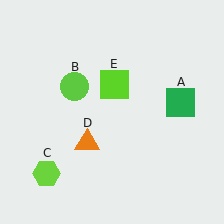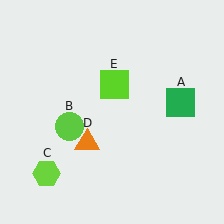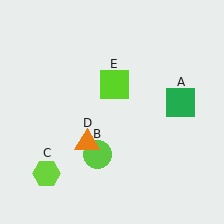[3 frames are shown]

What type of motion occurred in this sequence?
The lime circle (object B) rotated counterclockwise around the center of the scene.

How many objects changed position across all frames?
1 object changed position: lime circle (object B).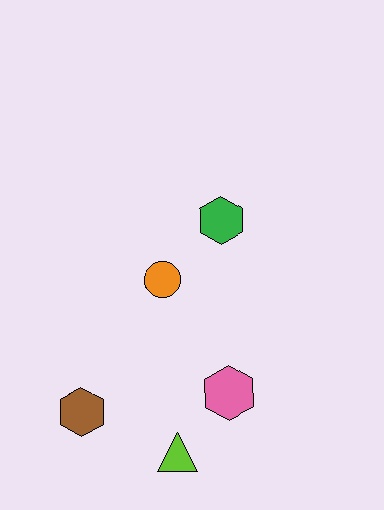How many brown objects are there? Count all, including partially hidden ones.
There is 1 brown object.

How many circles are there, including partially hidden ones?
There is 1 circle.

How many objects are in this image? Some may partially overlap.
There are 5 objects.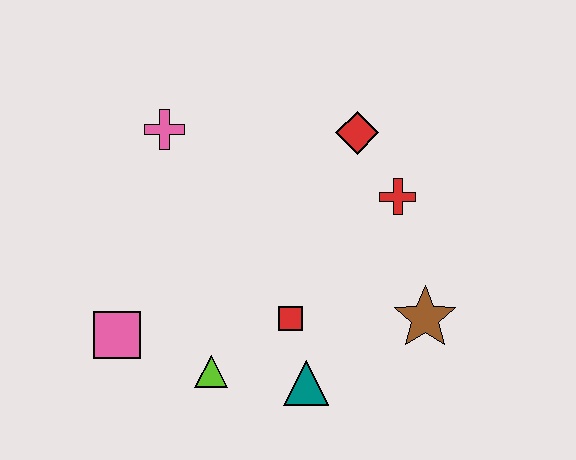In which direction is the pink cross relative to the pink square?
The pink cross is above the pink square.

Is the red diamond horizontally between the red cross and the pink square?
Yes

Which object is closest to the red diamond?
The red cross is closest to the red diamond.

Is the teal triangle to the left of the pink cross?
No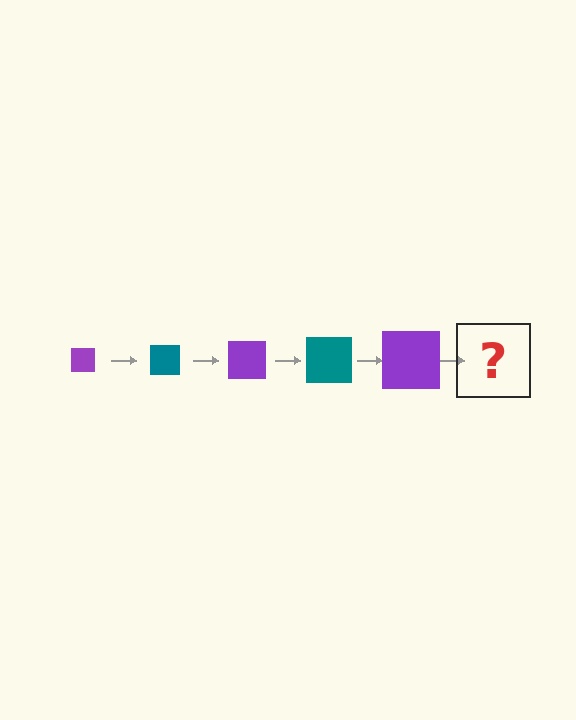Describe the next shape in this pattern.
It should be a teal square, larger than the previous one.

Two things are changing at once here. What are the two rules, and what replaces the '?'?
The two rules are that the square grows larger each step and the color cycles through purple and teal. The '?' should be a teal square, larger than the previous one.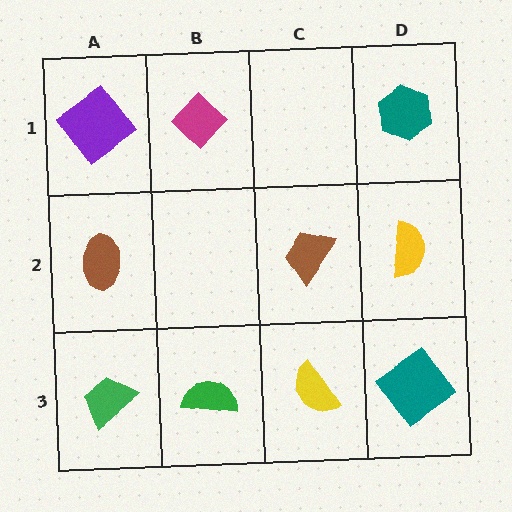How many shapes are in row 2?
3 shapes.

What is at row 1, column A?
A purple diamond.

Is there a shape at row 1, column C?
No, that cell is empty.